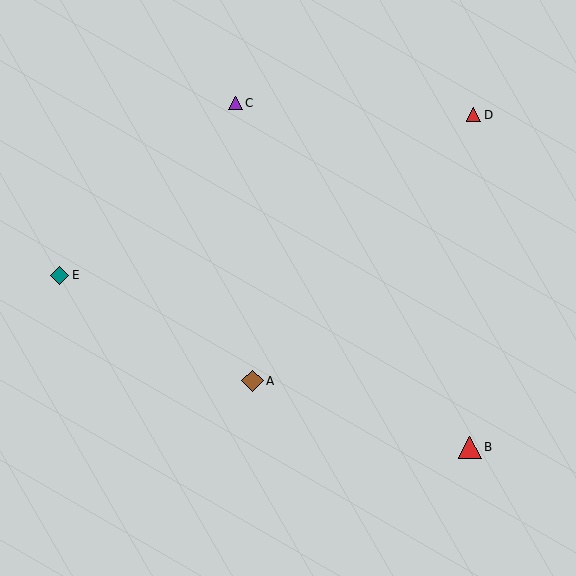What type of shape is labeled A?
Shape A is a brown diamond.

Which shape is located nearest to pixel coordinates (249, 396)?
The brown diamond (labeled A) at (252, 381) is nearest to that location.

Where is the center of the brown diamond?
The center of the brown diamond is at (252, 381).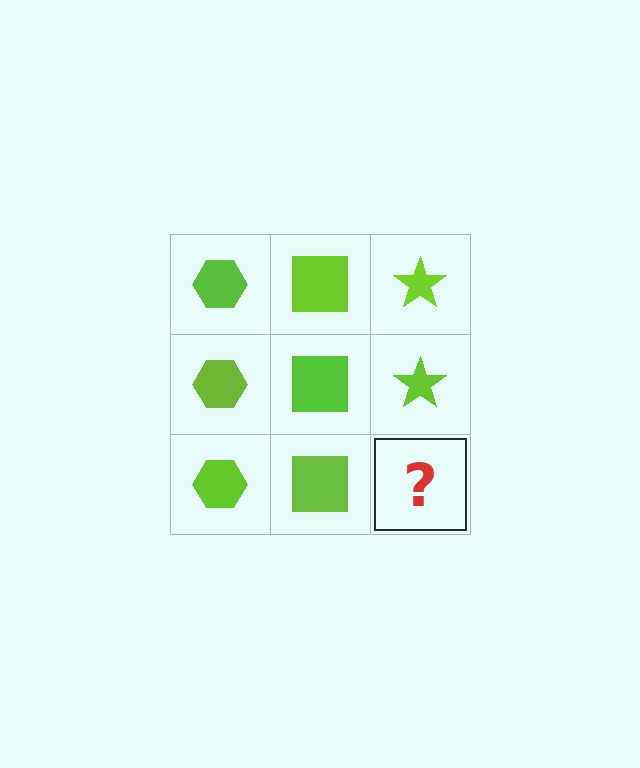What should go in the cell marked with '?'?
The missing cell should contain a lime star.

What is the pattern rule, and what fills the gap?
The rule is that each column has a consistent shape. The gap should be filled with a lime star.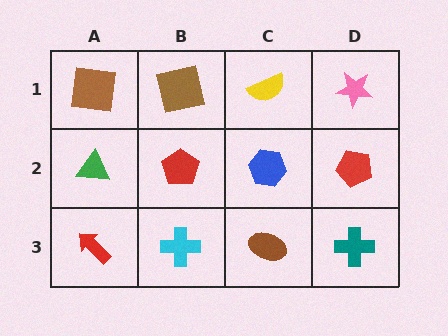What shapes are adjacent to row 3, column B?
A red pentagon (row 2, column B), a red arrow (row 3, column A), a brown ellipse (row 3, column C).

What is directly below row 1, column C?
A blue hexagon.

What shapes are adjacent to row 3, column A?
A green triangle (row 2, column A), a cyan cross (row 3, column B).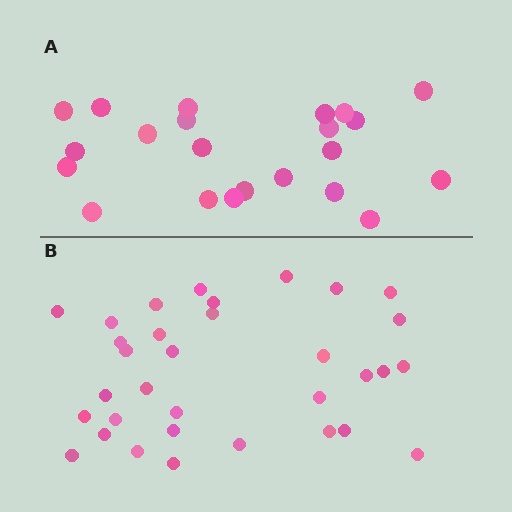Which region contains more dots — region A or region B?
Region B (the bottom region) has more dots.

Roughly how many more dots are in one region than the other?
Region B has roughly 12 or so more dots than region A.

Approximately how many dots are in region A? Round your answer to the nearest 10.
About 20 dots. (The exact count is 22, which rounds to 20.)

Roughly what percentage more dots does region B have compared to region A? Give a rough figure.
About 50% more.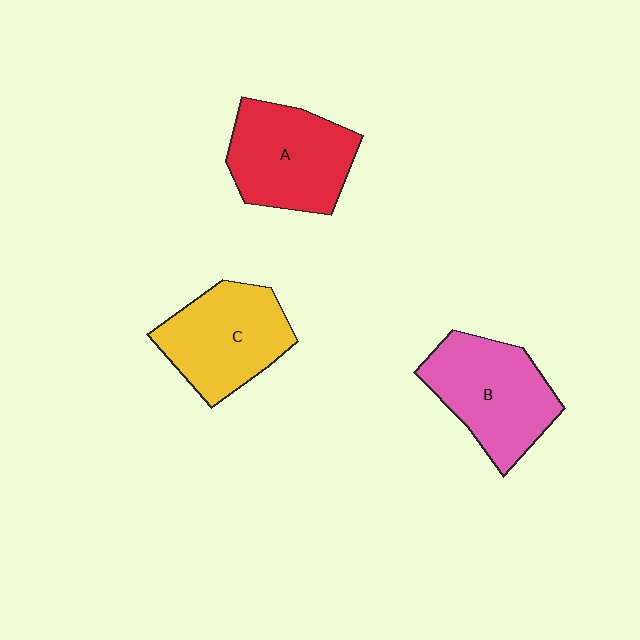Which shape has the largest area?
Shape B (pink).